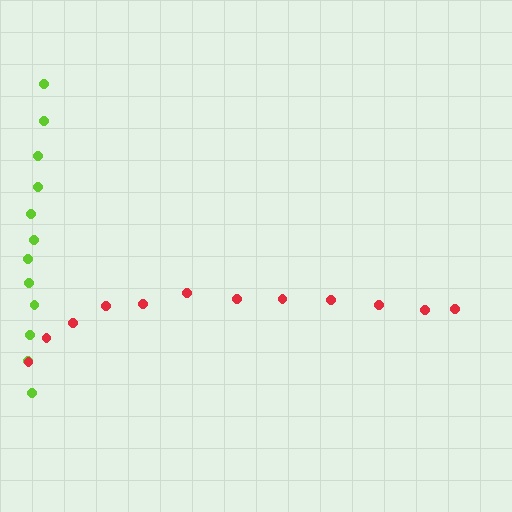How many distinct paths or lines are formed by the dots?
There are 2 distinct paths.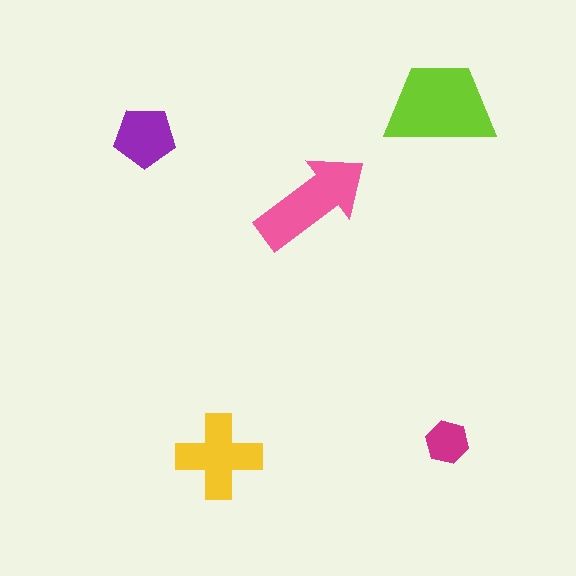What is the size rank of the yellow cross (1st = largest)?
3rd.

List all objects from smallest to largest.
The magenta hexagon, the purple pentagon, the yellow cross, the pink arrow, the lime trapezoid.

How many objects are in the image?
There are 5 objects in the image.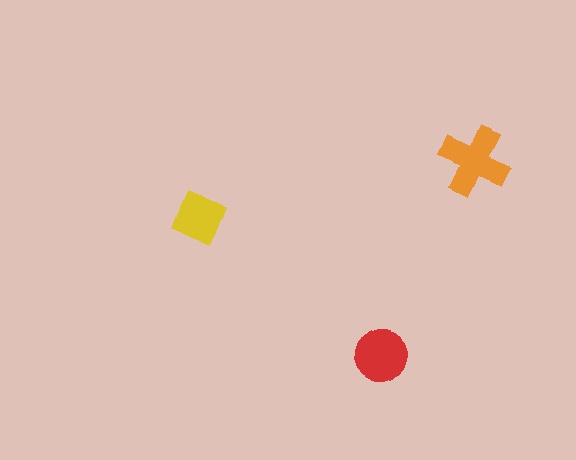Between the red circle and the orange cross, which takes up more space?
The orange cross.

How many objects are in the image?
There are 3 objects in the image.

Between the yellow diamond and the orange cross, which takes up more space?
The orange cross.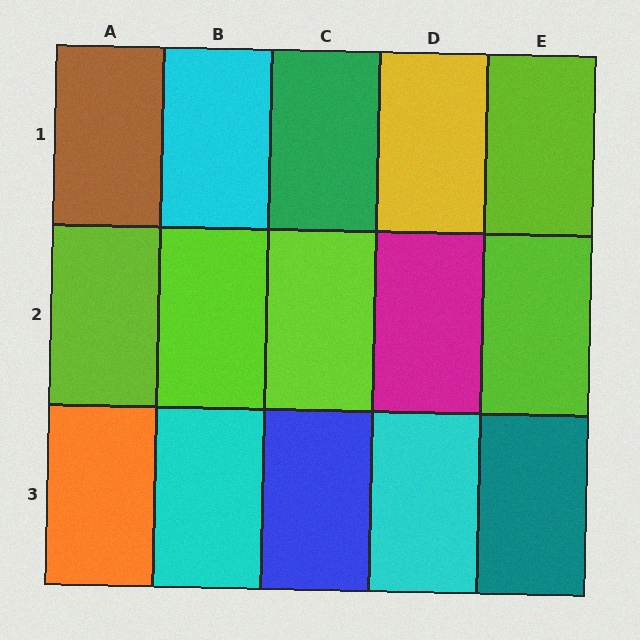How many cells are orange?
1 cell is orange.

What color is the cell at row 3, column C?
Blue.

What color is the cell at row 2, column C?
Lime.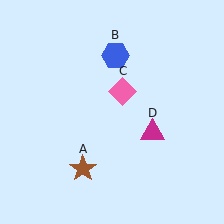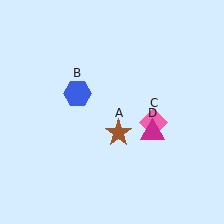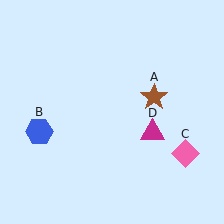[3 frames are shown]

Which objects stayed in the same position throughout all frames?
Magenta triangle (object D) remained stationary.